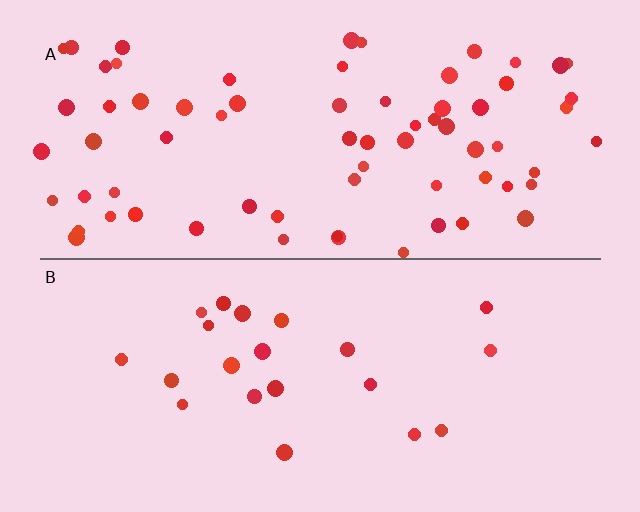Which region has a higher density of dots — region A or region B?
A (the top).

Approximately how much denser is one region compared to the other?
Approximately 3.2× — region A over region B.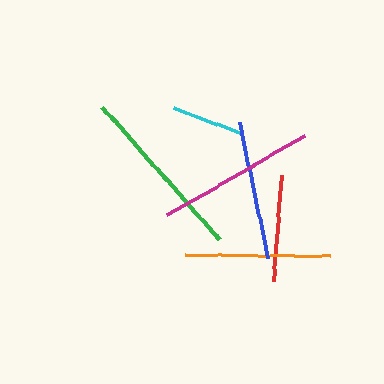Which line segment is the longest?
The green line is the longest at approximately 177 pixels.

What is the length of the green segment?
The green segment is approximately 177 pixels long.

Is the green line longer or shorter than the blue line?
The green line is longer than the blue line.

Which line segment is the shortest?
The cyan line is the shortest at approximately 72 pixels.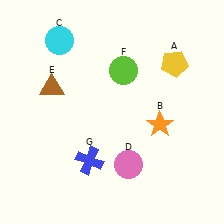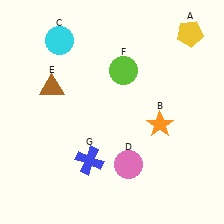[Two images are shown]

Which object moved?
The yellow pentagon (A) moved up.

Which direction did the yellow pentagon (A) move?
The yellow pentagon (A) moved up.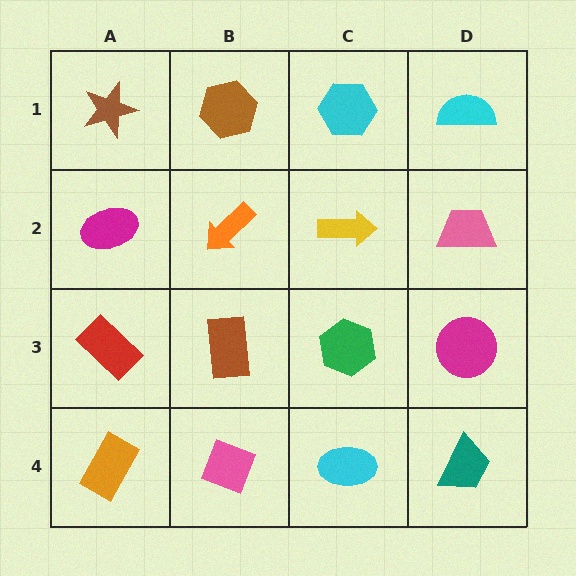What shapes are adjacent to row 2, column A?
A brown star (row 1, column A), a red rectangle (row 3, column A), an orange arrow (row 2, column B).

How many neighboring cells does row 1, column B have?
3.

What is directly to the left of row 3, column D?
A green hexagon.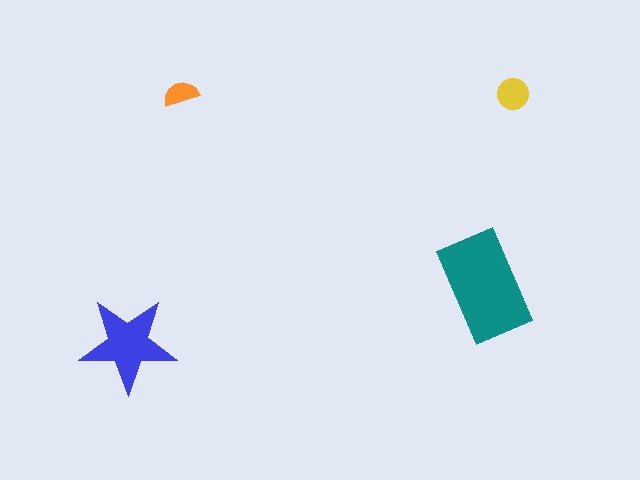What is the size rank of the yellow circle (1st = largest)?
3rd.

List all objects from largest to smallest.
The teal rectangle, the blue star, the yellow circle, the orange semicircle.